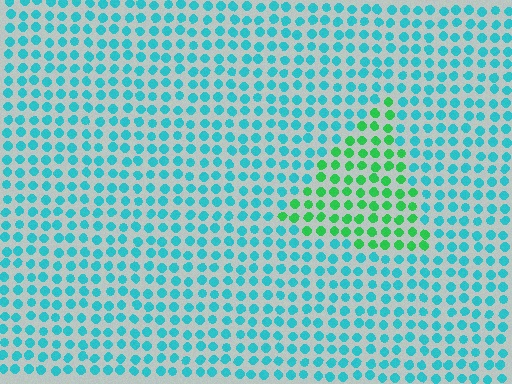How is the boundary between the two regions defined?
The boundary is defined purely by a slight shift in hue (about 49 degrees). Spacing, size, and orientation are identical on both sides.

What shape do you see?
I see a triangle.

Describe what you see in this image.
The image is filled with small cyan elements in a uniform arrangement. A triangle-shaped region is visible where the elements are tinted to a slightly different hue, forming a subtle color boundary.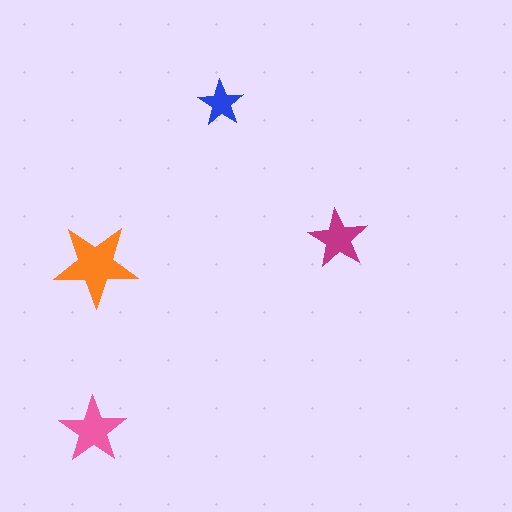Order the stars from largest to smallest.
the orange one, the pink one, the magenta one, the blue one.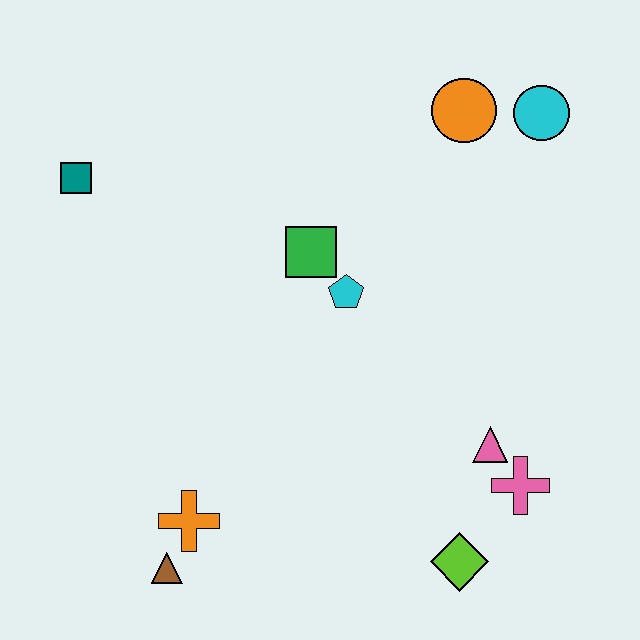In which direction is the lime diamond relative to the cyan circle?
The lime diamond is below the cyan circle.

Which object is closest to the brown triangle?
The orange cross is closest to the brown triangle.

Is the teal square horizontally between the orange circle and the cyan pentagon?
No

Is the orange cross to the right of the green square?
No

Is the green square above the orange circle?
No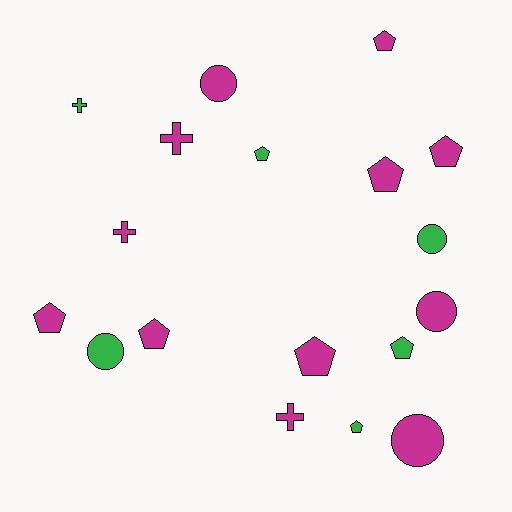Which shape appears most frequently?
Pentagon, with 9 objects.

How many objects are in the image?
There are 18 objects.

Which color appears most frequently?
Magenta, with 12 objects.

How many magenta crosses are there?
There are 3 magenta crosses.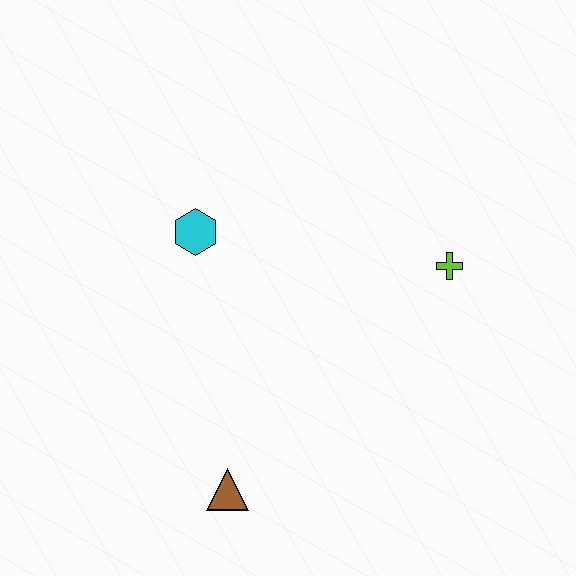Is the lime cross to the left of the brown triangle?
No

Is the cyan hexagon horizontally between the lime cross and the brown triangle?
No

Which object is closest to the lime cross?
The cyan hexagon is closest to the lime cross.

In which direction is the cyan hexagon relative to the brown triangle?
The cyan hexagon is above the brown triangle.